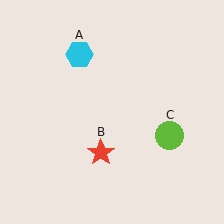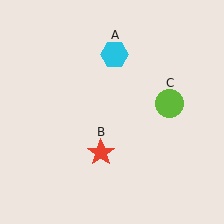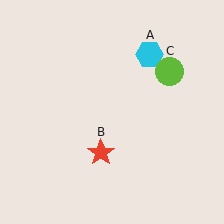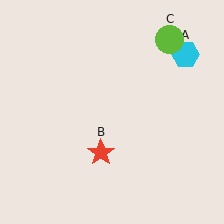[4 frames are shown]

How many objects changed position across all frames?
2 objects changed position: cyan hexagon (object A), lime circle (object C).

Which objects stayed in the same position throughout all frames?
Red star (object B) remained stationary.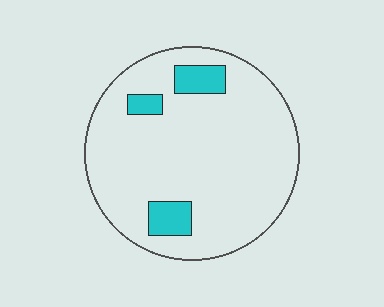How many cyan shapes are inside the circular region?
3.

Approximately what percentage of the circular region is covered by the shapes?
Approximately 10%.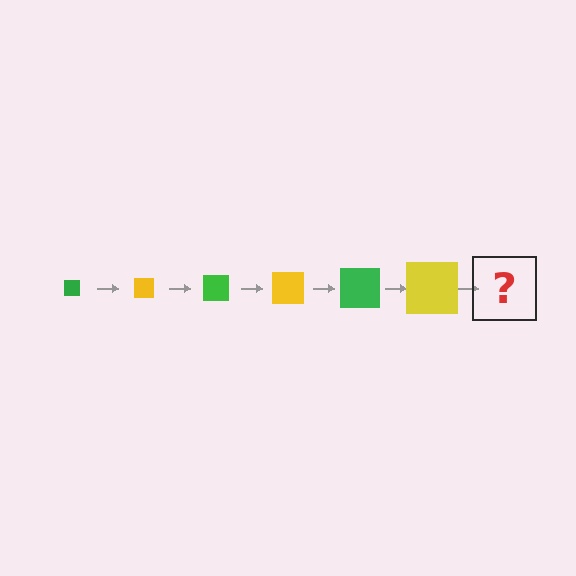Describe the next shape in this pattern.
It should be a green square, larger than the previous one.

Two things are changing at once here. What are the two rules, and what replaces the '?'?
The two rules are that the square grows larger each step and the color cycles through green and yellow. The '?' should be a green square, larger than the previous one.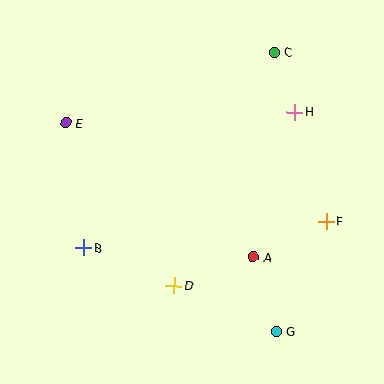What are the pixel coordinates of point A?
Point A is at (253, 257).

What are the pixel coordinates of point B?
Point B is at (83, 248).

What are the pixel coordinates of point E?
Point E is at (66, 123).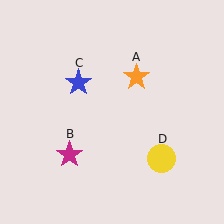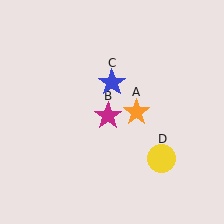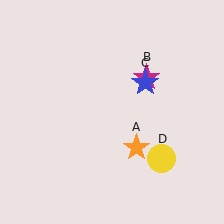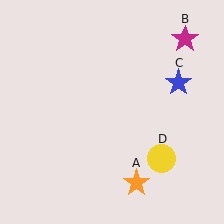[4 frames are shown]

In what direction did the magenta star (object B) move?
The magenta star (object B) moved up and to the right.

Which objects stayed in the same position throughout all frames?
Yellow circle (object D) remained stationary.